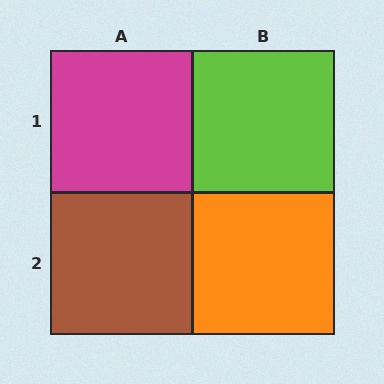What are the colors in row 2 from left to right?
Brown, orange.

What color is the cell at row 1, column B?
Lime.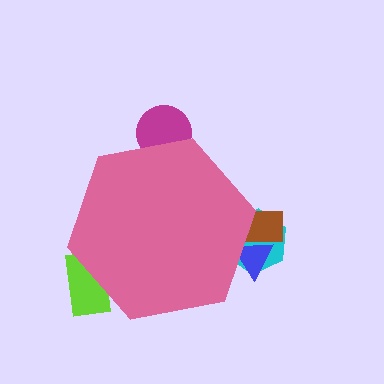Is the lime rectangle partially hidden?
Yes, the lime rectangle is partially hidden behind the pink hexagon.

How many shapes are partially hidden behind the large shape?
5 shapes are partially hidden.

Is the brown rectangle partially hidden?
Yes, the brown rectangle is partially hidden behind the pink hexagon.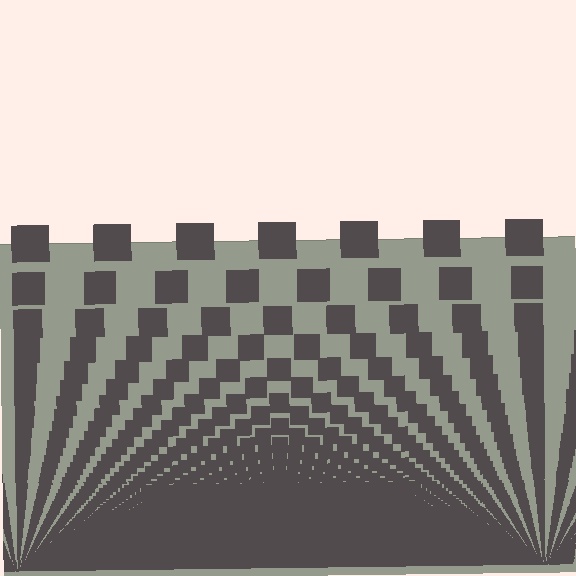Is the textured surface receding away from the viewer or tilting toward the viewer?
The surface appears to tilt toward the viewer. Texture elements get larger and sparser toward the top.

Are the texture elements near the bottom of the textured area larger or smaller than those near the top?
Smaller. The gradient is inverted — elements near the bottom are smaller and denser.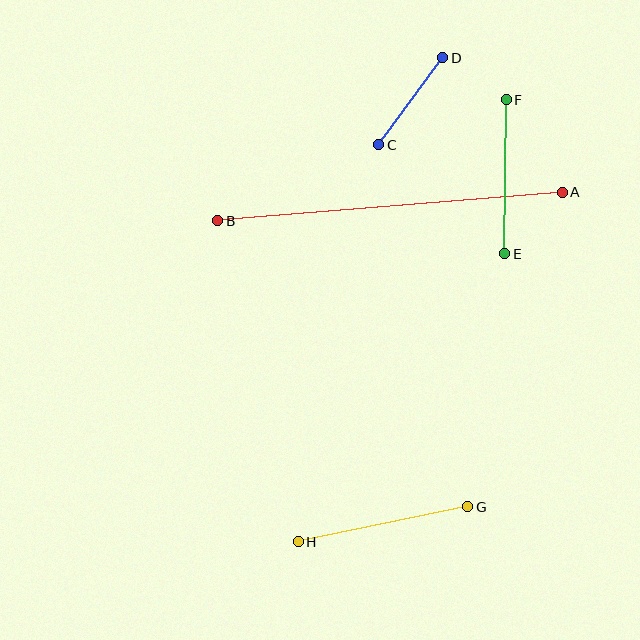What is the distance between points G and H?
The distance is approximately 173 pixels.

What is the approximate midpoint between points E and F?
The midpoint is at approximately (506, 177) pixels.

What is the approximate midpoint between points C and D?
The midpoint is at approximately (411, 101) pixels.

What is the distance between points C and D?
The distance is approximately 108 pixels.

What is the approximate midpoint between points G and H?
The midpoint is at approximately (383, 524) pixels.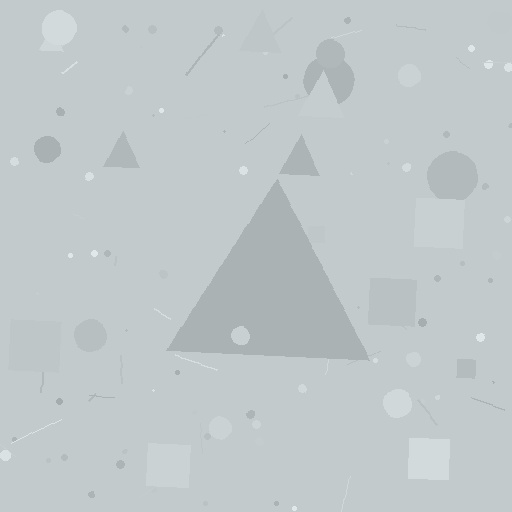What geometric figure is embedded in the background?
A triangle is embedded in the background.